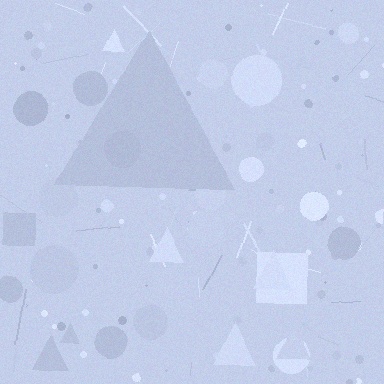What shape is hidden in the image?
A triangle is hidden in the image.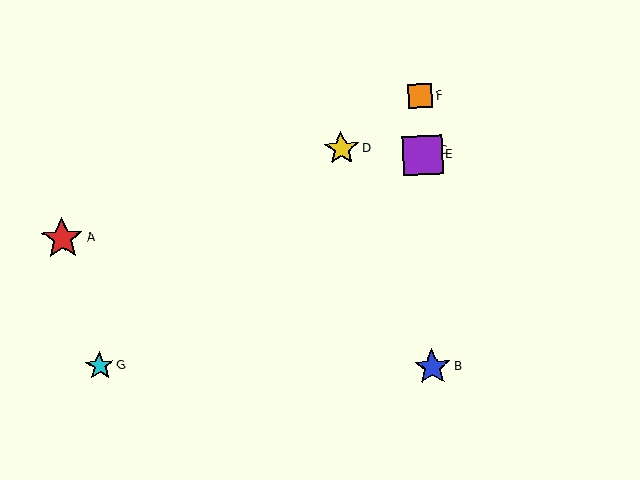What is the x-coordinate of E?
Object E is at x≈423.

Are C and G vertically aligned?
No, C is at x≈423 and G is at x≈100.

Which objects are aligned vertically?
Objects B, C, E, F are aligned vertically.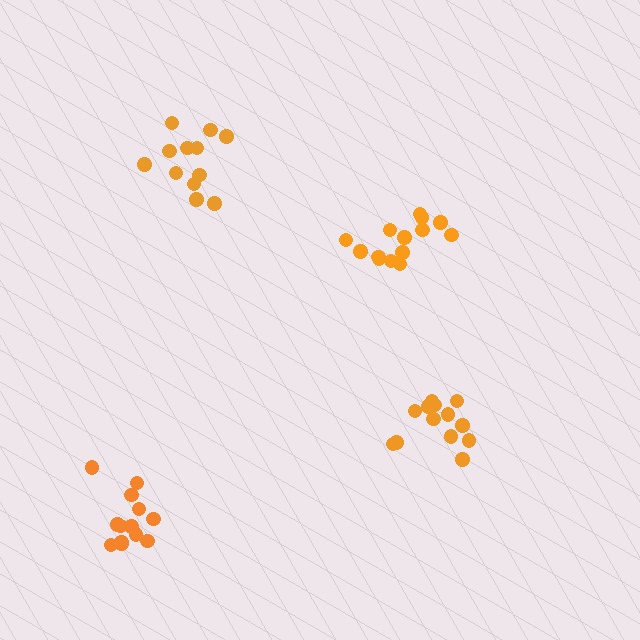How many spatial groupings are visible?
There are 4 spatial groupings.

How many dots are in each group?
Group 1: 12 dots, Group 2: 13 dots, Group 3: 14 dots, Group 4: 13 dots (52 total).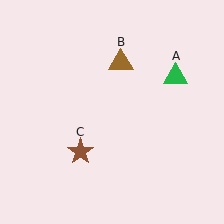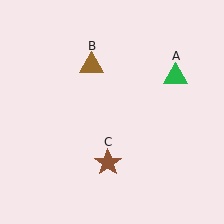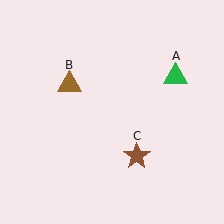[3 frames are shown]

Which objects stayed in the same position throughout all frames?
Green triangle (object A) remained stationary.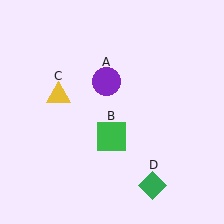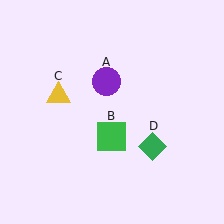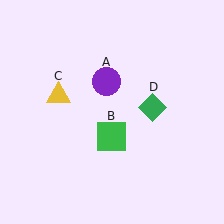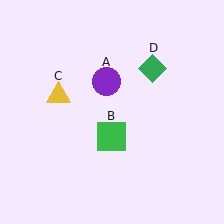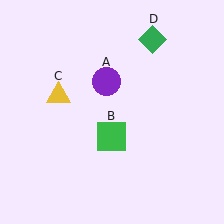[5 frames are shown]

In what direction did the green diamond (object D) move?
The green diamond (object D) moved up.